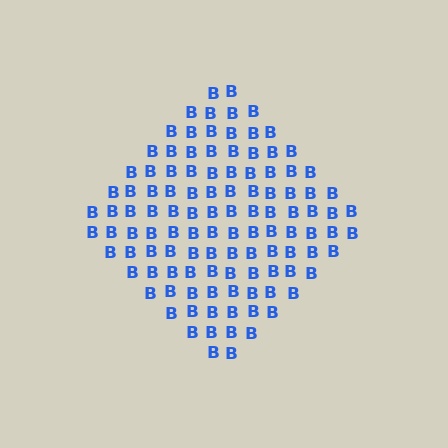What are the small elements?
The small elements are letter B's.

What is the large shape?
The large shape is a diamond.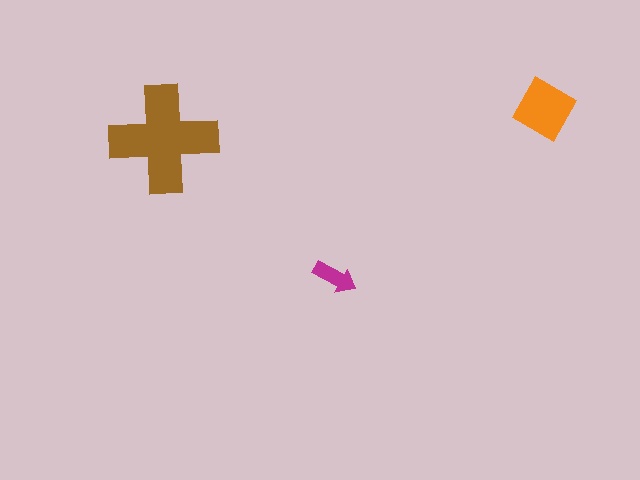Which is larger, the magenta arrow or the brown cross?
The brown cross.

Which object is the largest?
The brown cross.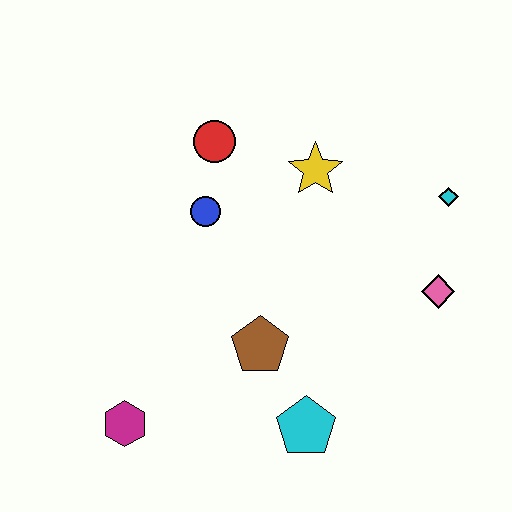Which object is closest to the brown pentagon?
The cyan pentagon is closest to the brown pentagon.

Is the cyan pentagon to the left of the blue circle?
No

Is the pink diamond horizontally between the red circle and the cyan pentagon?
No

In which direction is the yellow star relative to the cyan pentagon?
The yellow star is above the cyan pentagon.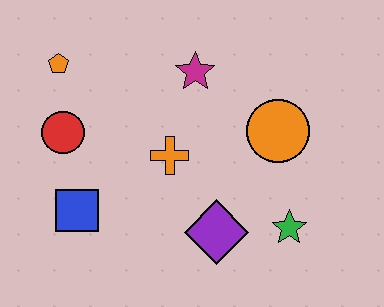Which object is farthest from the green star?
The orange pentagon is farthest from the green star.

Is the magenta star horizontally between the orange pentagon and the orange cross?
No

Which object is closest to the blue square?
The red circle is closest to the blue square.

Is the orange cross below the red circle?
Yes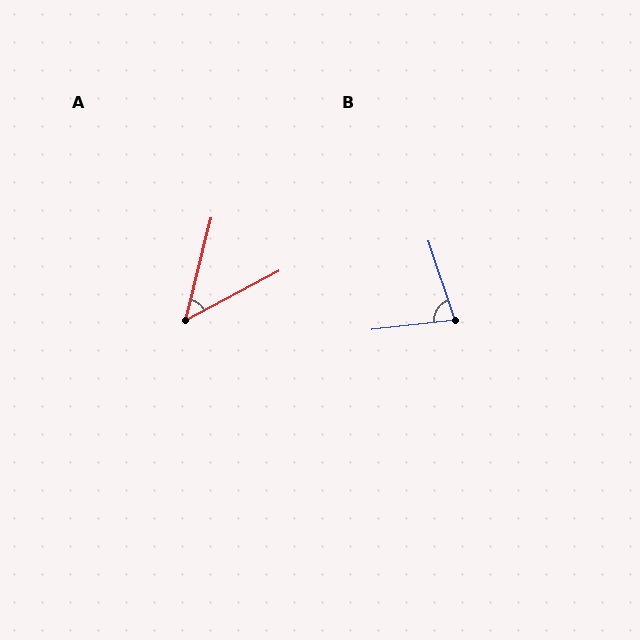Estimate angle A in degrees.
Approximately 48 degrees.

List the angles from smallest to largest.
A (48°), B (78°).